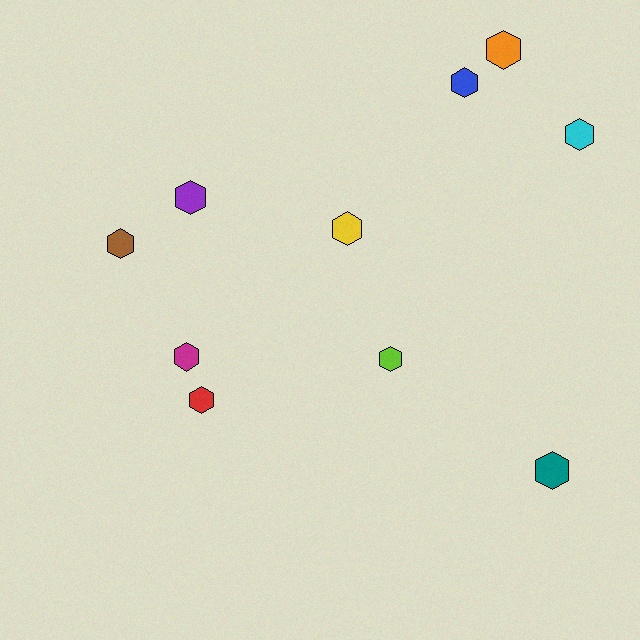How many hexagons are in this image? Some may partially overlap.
There are 10 hexagons.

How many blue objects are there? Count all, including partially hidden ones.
There is 1 blue object.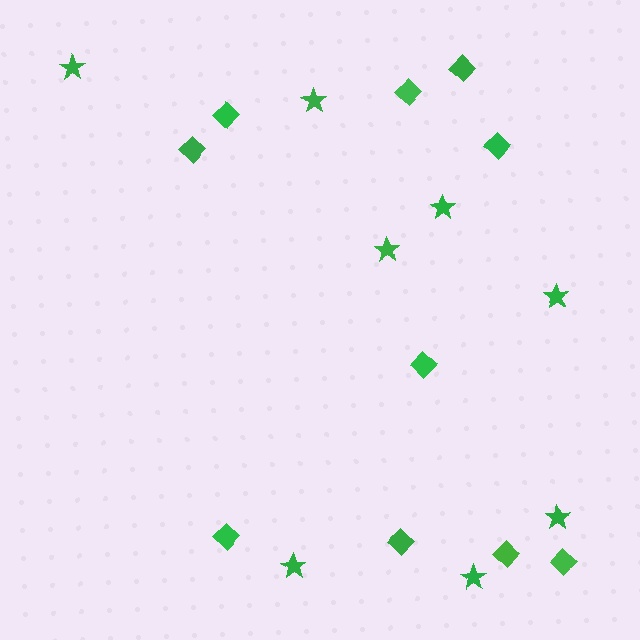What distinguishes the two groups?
There are 2 groups: one group of stars (8) and one group of diamonds (10).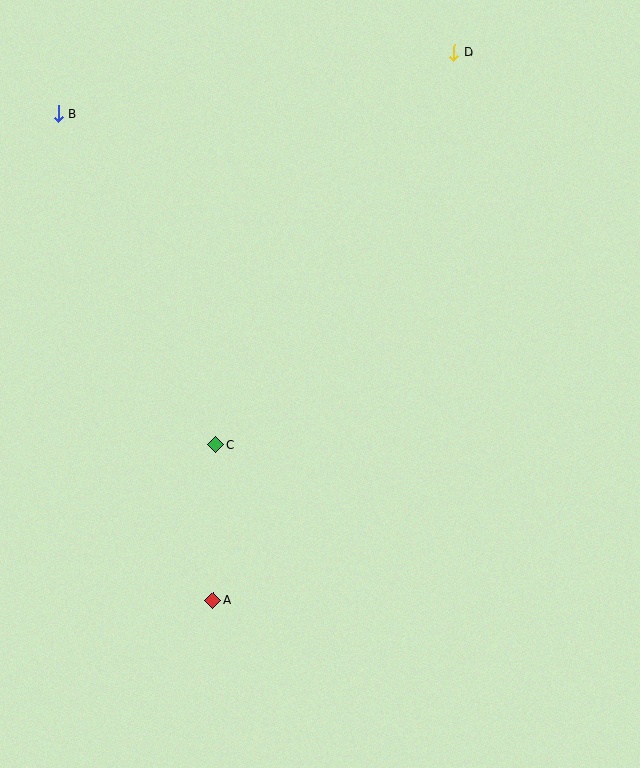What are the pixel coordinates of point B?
Point B is at (58, 113).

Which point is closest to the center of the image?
Point C at (216, 445) is closest to the center.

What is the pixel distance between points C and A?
The distance between C and A is 155 pixels.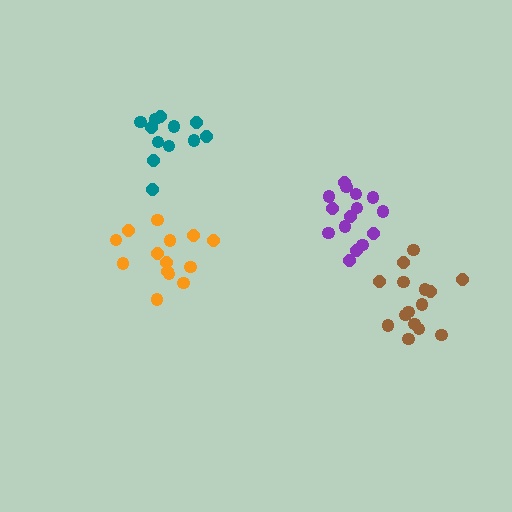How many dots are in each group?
Group 1: 15 dots, Group 2: 15 dots, Group 3: 12 dots, Group 4: 14 dots (56 total).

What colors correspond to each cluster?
The clusters are colored: brown, purple, teal, orange.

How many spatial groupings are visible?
There are 4 spatial groupings.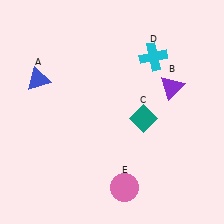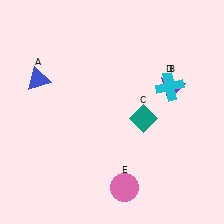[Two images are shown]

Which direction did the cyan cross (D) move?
The cyan cross (D) moved down.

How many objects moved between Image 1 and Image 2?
1 object moved between the two images.